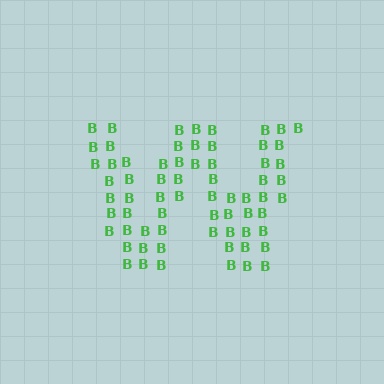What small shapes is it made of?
It is made of small letter B's.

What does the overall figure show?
The overall figure shows the letter W.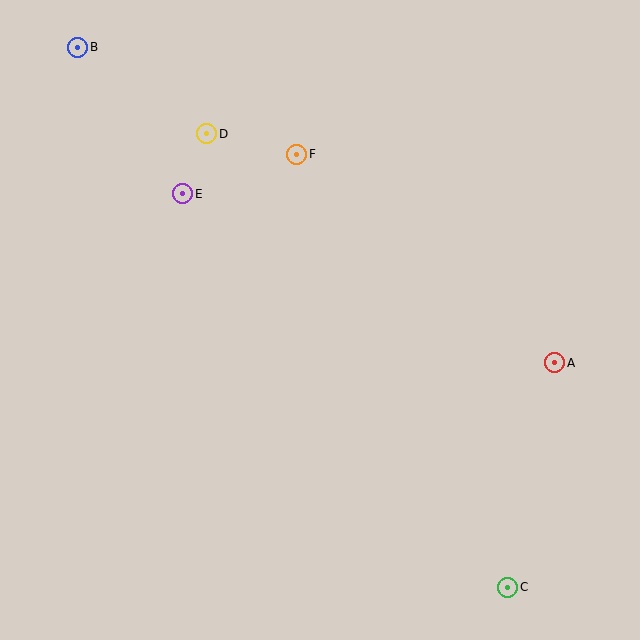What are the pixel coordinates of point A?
Point A is at (555, 363).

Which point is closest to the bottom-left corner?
Point E is closest to the bottom-left corner.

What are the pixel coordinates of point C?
Point C is at (508, 587).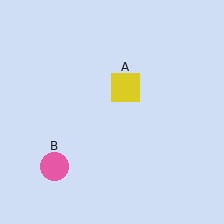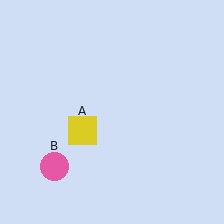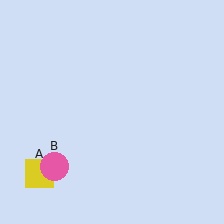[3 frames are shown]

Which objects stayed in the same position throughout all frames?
Pink circle (object B) remained stationary.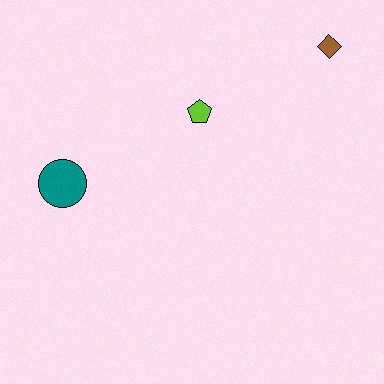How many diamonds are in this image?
There is 1 diamond.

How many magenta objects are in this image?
There are no magenta objects.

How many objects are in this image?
There are 3 objects.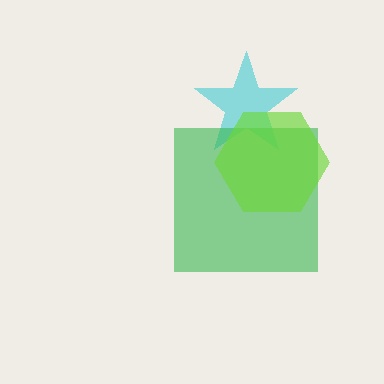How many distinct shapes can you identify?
There are 3 distinct shapes: a cyan star, a green square, a lime hexagon.